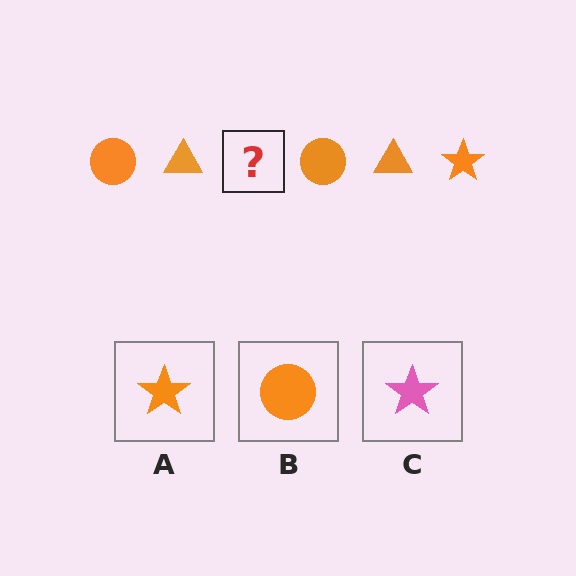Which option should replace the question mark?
Option A.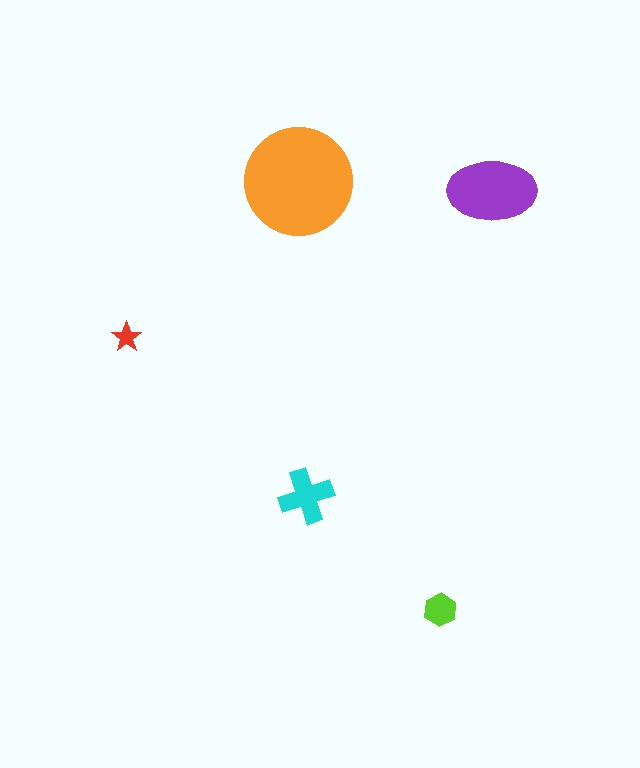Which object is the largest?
The orange circle.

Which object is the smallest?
The red star.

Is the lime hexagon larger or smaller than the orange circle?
Smaller.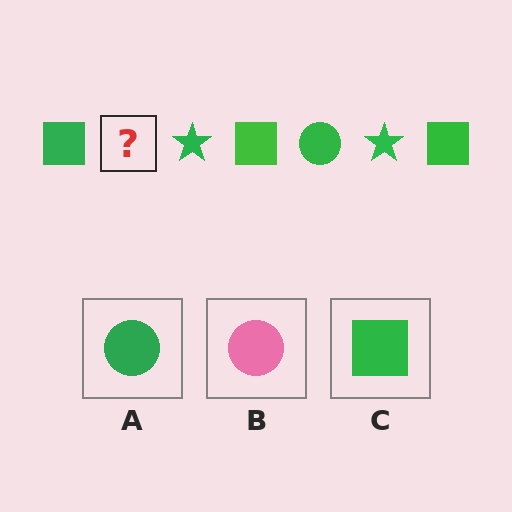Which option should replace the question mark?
Option A.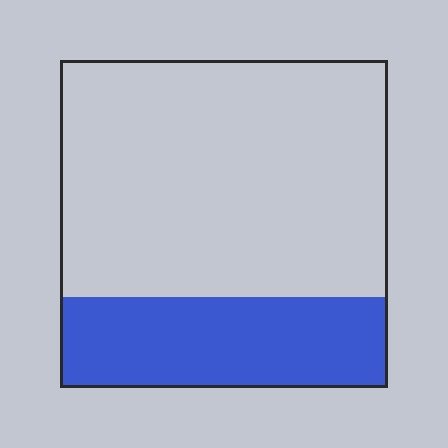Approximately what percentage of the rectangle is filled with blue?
Approximately 30%.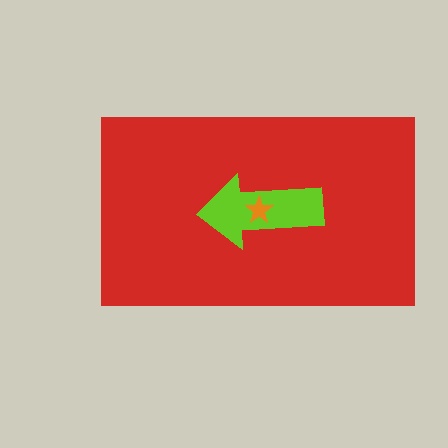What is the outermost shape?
The red rectangle.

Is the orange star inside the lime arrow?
Yes.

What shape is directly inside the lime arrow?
The orange star.